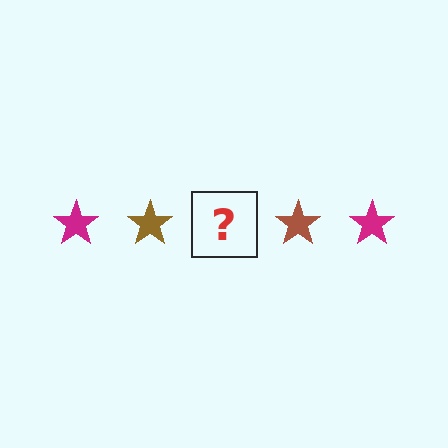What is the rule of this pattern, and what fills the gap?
The rule is that the pattern cycles through magenta, brown stars. The gap should be filled with a magenta star.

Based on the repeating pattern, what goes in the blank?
The blank should be a magenta star.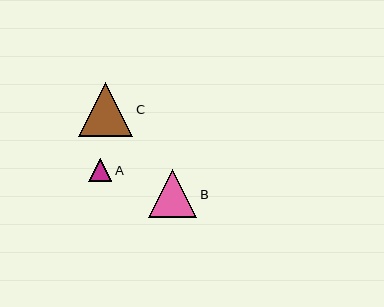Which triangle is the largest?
Triangle C is the largest with a size of approximately 54 pixels.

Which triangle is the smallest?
Triangle A is the smallest with a size of approximately 23 pixels.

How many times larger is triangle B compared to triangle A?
Triangle B is approximately 2.1 times the size of triangle A.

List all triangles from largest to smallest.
From largest to smallest: C, B, A.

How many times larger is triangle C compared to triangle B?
Triangle C is approximately 1.1 times the size of triangle B.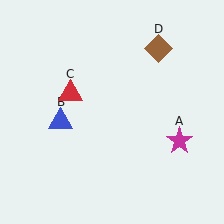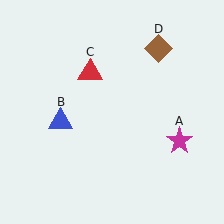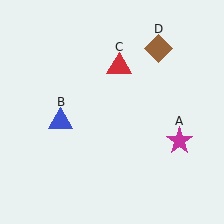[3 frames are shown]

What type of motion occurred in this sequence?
The red triangle (object C) rotated clockwise around the center of the scene.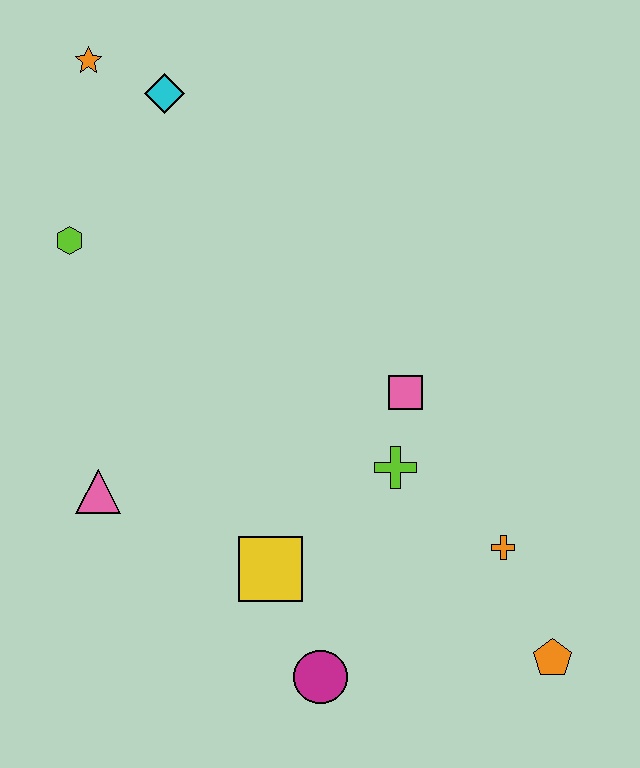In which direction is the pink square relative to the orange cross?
The pink square is above the orange cross.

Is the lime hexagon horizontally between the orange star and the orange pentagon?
No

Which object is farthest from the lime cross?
The orange star is farthest from the lime cross.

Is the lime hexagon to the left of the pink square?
Yes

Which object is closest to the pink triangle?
The yellow square is closest to the pink triangle.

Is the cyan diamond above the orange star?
No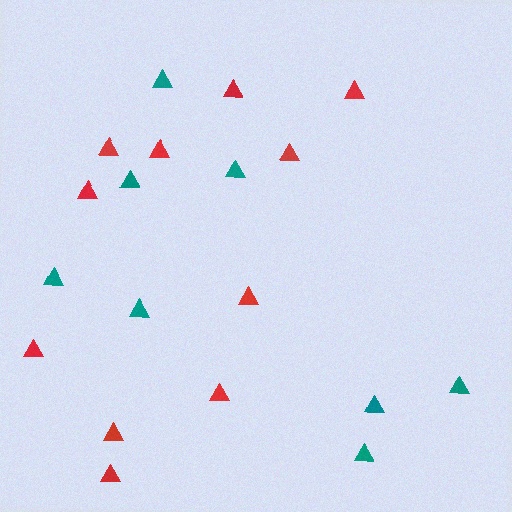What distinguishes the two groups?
There are 2 groups: one group of teal triangles (8) and one group of red triangles (11).